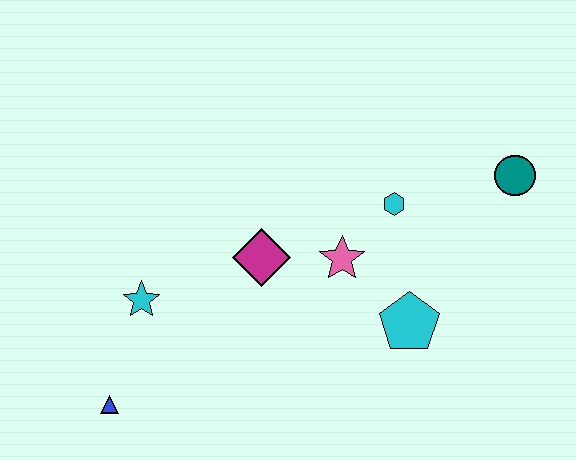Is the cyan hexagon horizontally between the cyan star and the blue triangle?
No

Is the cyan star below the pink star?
Yes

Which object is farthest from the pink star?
The blue triangle is farthest from the pink star.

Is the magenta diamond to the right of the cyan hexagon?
No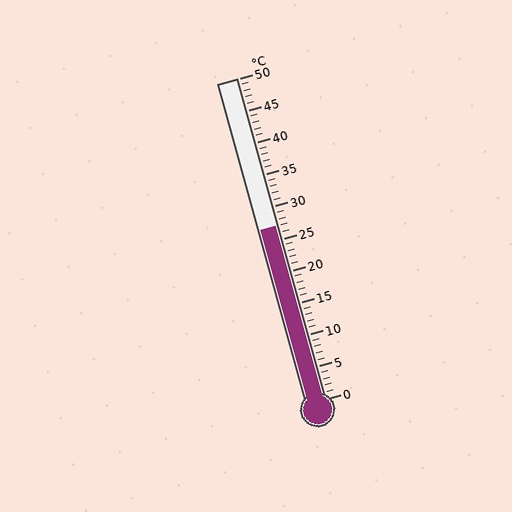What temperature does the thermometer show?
The thermometer shows approximately 27°C.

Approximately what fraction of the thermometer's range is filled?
The thermometer is filled to approximately 55% of its range.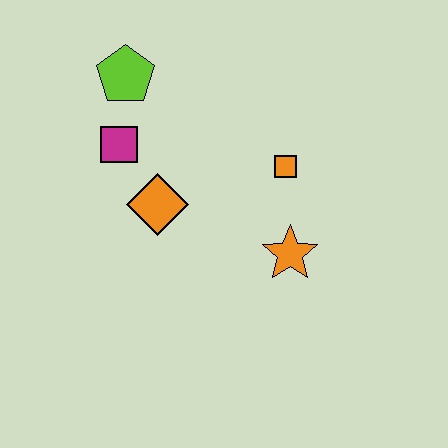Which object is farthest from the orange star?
The lime pentagon is farthest from the orange star.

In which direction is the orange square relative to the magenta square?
The orange square is to the right of the magenta square.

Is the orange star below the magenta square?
Yes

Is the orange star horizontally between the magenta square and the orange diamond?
No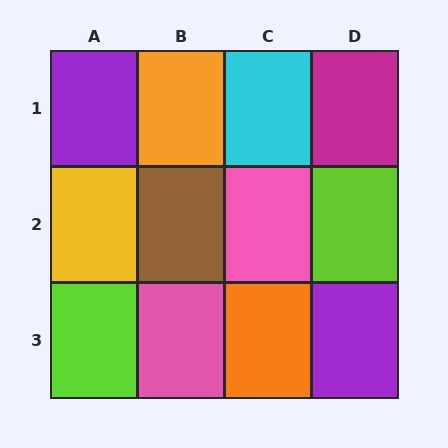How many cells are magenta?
1 cell is magenta.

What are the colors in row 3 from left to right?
Lime, pink, orange, purple.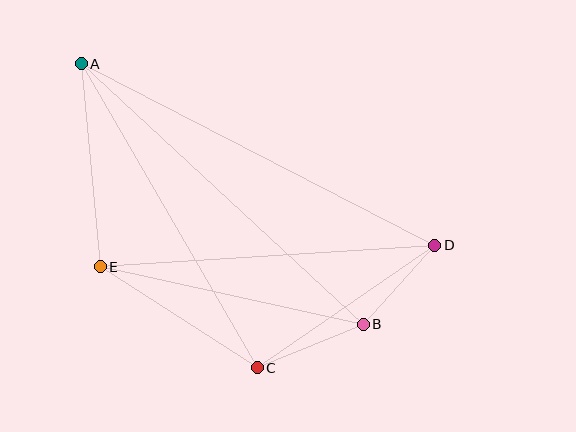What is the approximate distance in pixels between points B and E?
The distance between B and E is approximately 269 pixels.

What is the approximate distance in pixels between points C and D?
The distance between C and D is approximately 216 pixels.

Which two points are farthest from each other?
Points A and D are farthest from each other.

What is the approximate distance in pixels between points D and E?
The distance between D and E is approximately 335 pixels.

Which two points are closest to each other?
Points B and D are closest to each other.